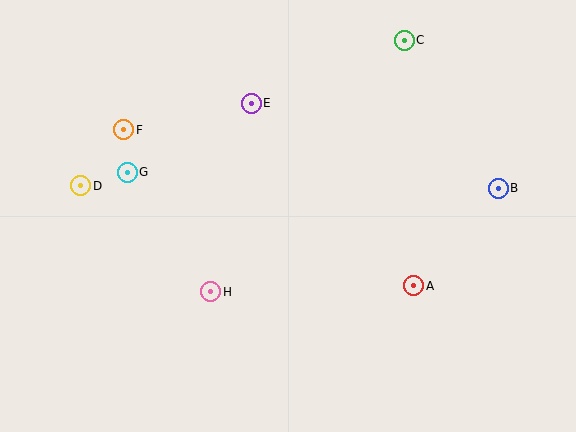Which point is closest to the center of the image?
Point H at (211, 292) is closest to the center.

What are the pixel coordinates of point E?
Point E is at (251, 103).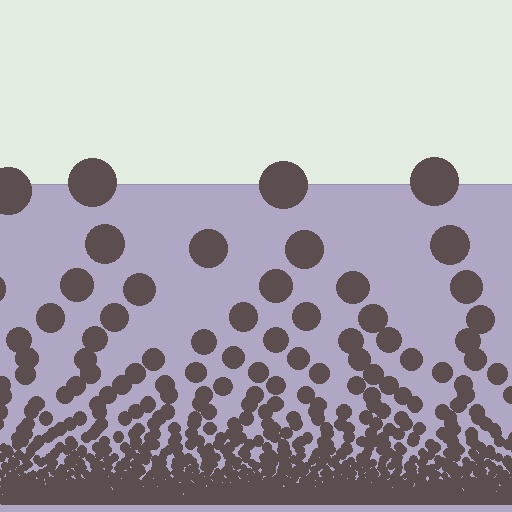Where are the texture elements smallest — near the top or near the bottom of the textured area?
Near the bottom.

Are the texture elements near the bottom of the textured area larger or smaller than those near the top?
Smaller. The gradient is inverted — elements near the bottom are smaller and denser.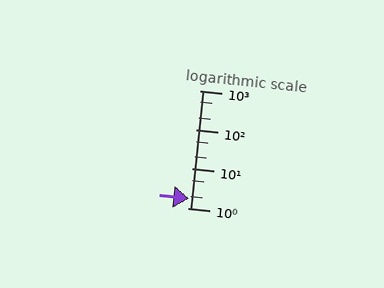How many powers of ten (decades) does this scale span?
The scale spans 3 decades, from 1 to 1000.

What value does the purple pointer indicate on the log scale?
The pointer indicates approximately 1.7.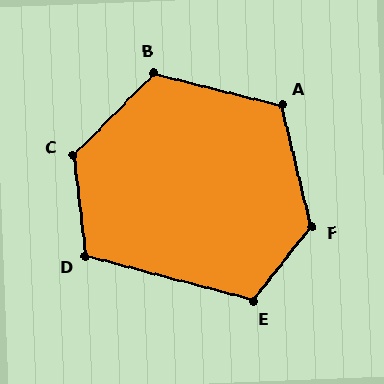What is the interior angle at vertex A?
Approximately 118 degrees (obtuse).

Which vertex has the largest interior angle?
C, at approximately 128 degrees.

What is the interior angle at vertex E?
Approximately 114 degrees (obtuse).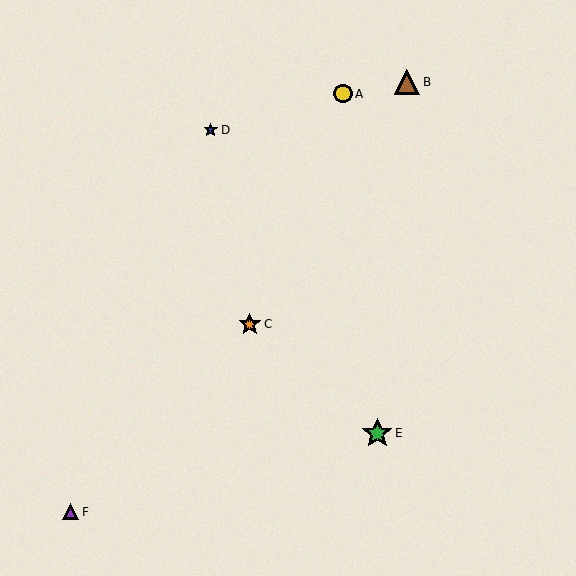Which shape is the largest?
The green star (labeled E) is the largest.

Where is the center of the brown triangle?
The center of the brown triangle is at (407, 82).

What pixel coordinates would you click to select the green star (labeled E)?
Click at (377, 433) to select the green star E.